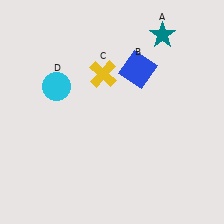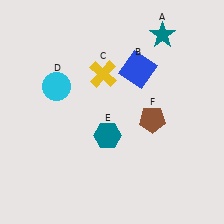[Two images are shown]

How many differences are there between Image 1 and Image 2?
There are 2 differences between the two images.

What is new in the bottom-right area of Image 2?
A brown pentagon (F) was added in the bottom-right area of Image 2.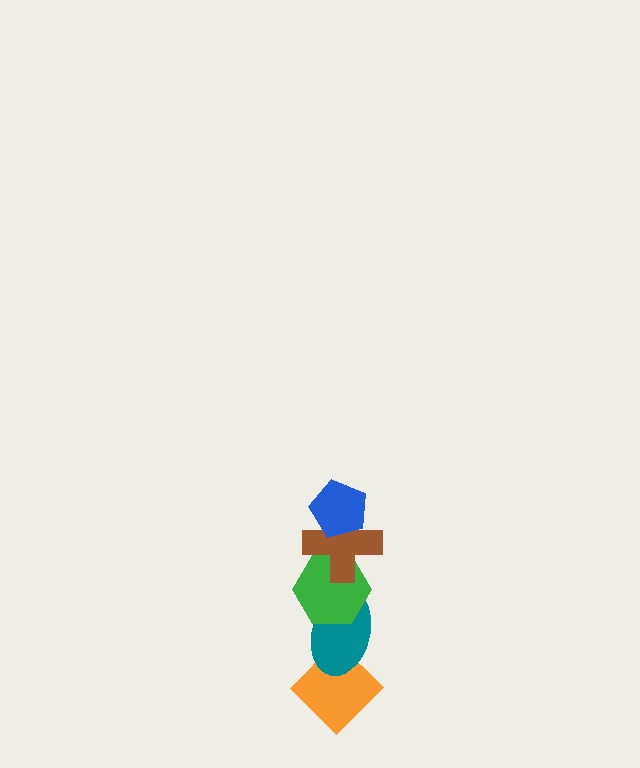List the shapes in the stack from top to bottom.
From top to bottom: the blue pentagon, the brown cross, the green hexagon, the teal ellipse, the orange diamond.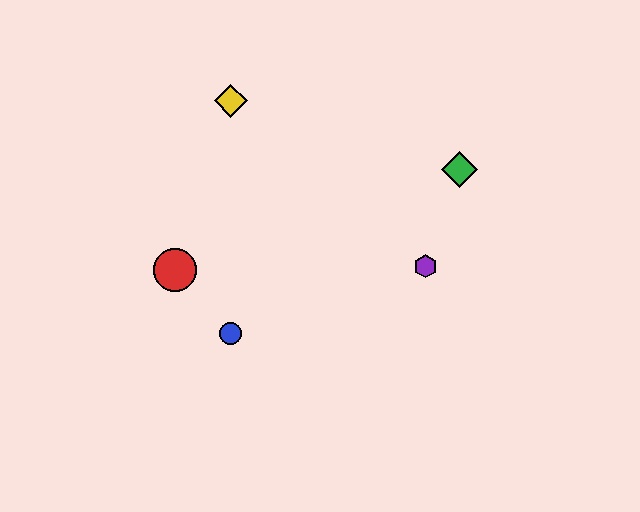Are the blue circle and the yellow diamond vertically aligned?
Yes, both are at x≈231.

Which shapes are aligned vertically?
The blue circle, the yellow diamond are aligned vertically.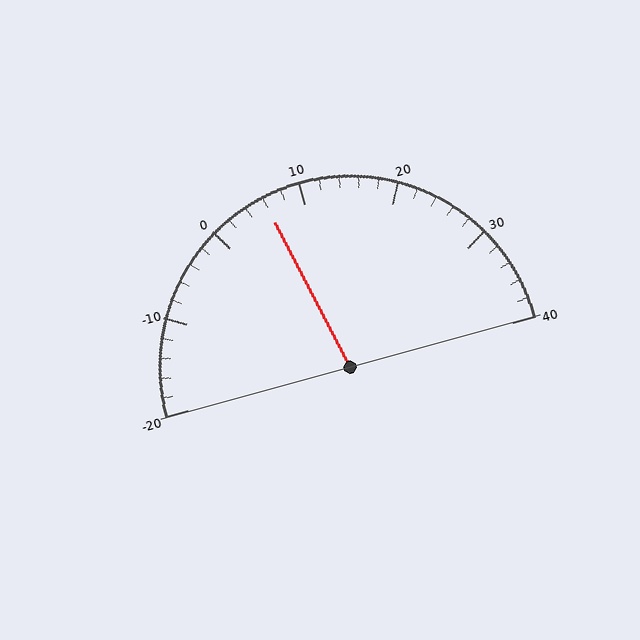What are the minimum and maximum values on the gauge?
The gauge ranges from -20 to 40.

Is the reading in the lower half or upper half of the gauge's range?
The reading is in the lower half of the range (-20 to 40).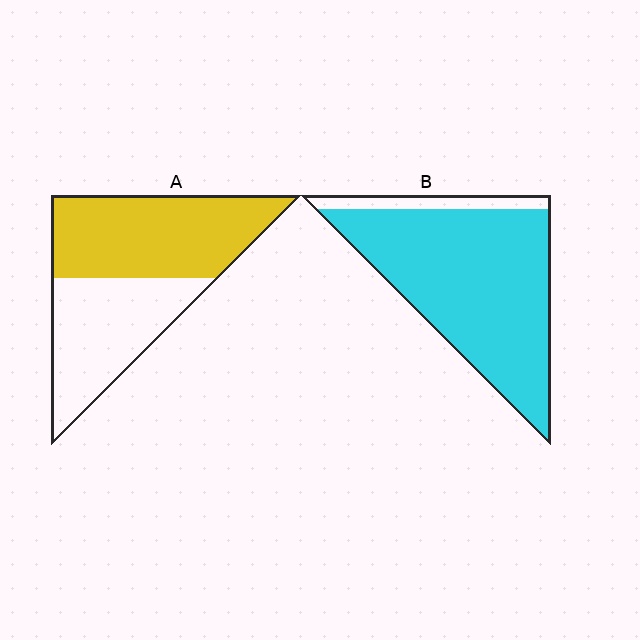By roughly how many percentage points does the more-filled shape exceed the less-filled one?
By roughly 35 percentage points (B over A).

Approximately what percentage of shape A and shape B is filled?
A is approximately 55% and B is approximately 90%.